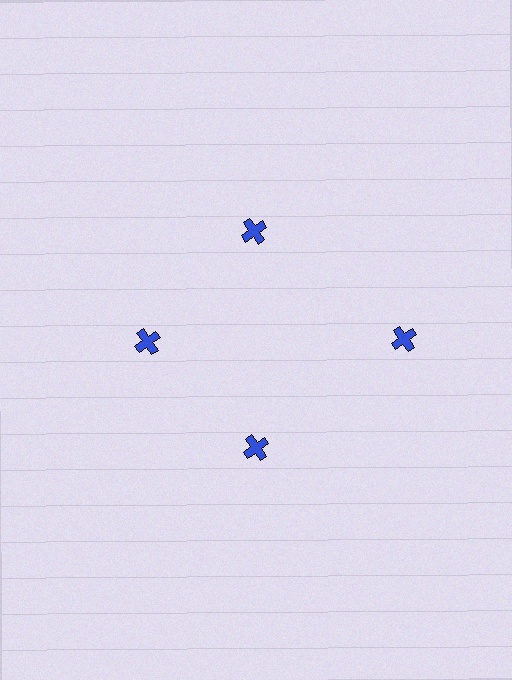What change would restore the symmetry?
The symmetry would be restored by moving it inward, back onto the ring so that all 4 crosses sit at equal angles and equal distance from the center.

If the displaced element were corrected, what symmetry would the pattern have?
It would have 4-fold rotational symmetry — the pattern would map onto itself every 90 degrees.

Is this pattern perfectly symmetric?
No. The 4 blue crosses are arranged in a ring, but one element near the 3 o'clock position is pushed outward from the center, breaking the 4-fold rotational symmetry.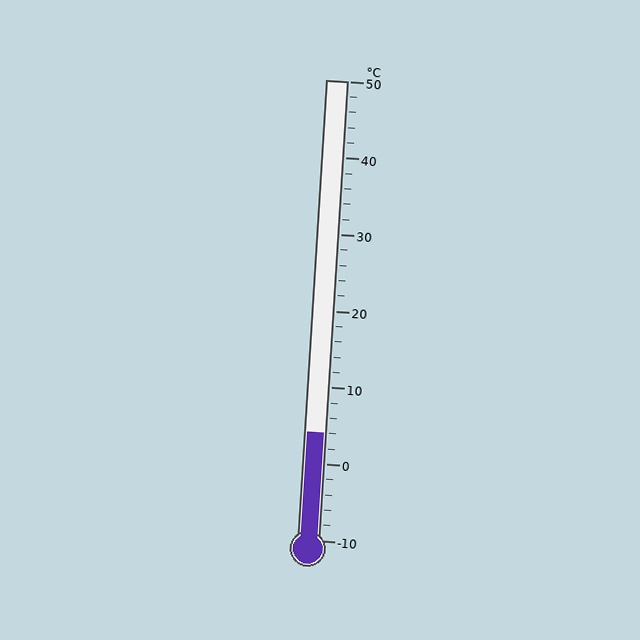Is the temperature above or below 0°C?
The temperature is above 0°C.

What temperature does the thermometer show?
The thermometer shows approximately 4°C.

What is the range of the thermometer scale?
The thermometer scale ranges from -10°C to 50°C.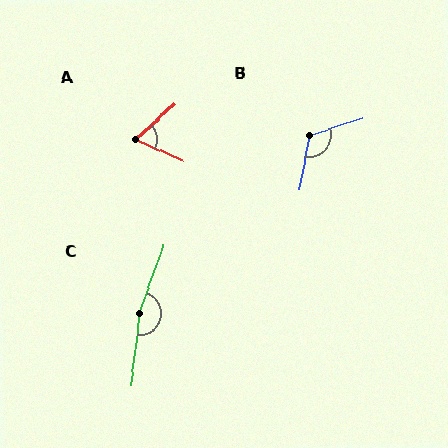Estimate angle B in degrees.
Approximately 120 degrees.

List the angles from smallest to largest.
A (66°), B (120°), C (166°).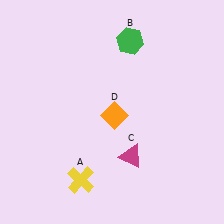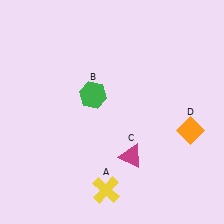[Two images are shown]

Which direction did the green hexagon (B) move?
The green hexagon (B) moved down.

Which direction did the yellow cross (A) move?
The yellow cross (A) moved right.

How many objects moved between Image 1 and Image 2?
3 objects moved between the two images.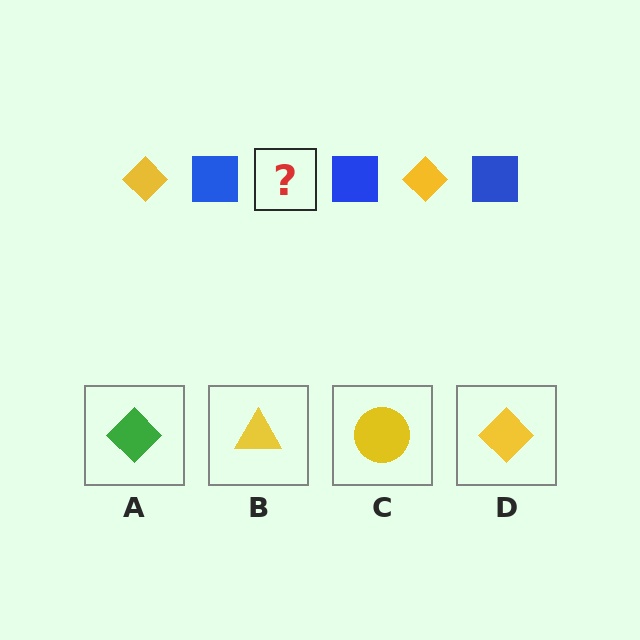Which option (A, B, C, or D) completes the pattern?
D.